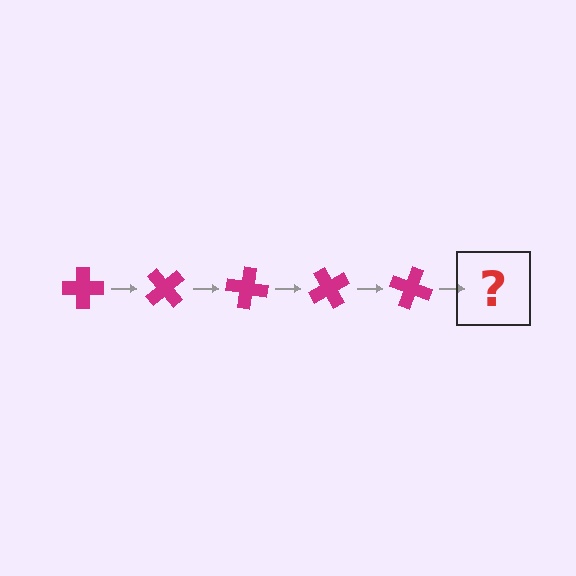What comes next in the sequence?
The next element should be a magenta cross rotated 250 degrees.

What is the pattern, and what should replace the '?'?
The pattern is that the cross rotates 50 degrees each step. The '?' should be a magenta cross rotated 250 degrees.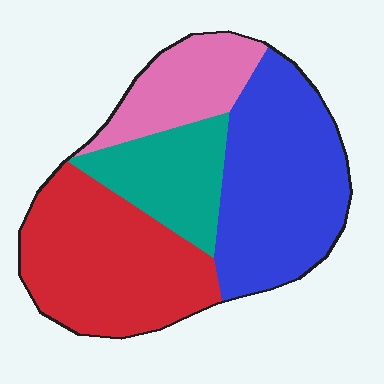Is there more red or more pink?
Red.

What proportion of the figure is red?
Red takes up between a sixth and a third of the figure.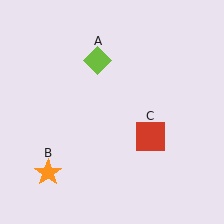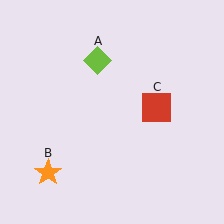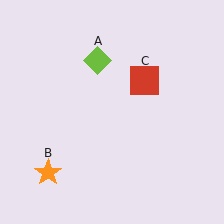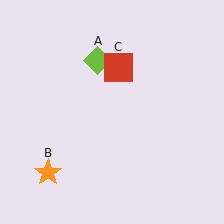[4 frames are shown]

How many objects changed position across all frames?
1 object changed position: red square (object C).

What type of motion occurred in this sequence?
The red square (object C) rotated counterclockwise around the center of the scene.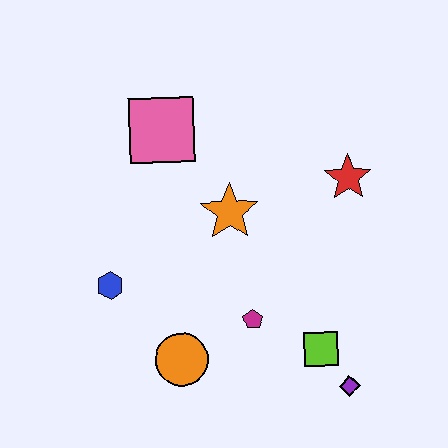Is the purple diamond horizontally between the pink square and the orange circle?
No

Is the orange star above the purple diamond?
Yes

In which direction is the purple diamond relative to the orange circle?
The purple diamond is to the right of the orange circle.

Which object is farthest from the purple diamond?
The pink square is farthest from the purple diamond.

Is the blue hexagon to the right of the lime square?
No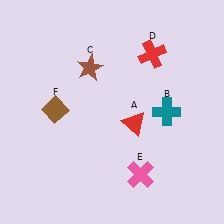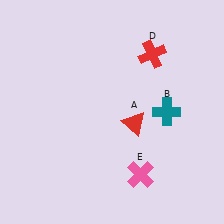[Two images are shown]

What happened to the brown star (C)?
The brown star (C) was removed in Image 2. It was in the top-left area of Image 1.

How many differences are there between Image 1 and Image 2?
There are 2 differences between the two images.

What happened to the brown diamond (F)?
The brown diamond (F) was removed in Image 2. It was in the top-left area of Image 1.